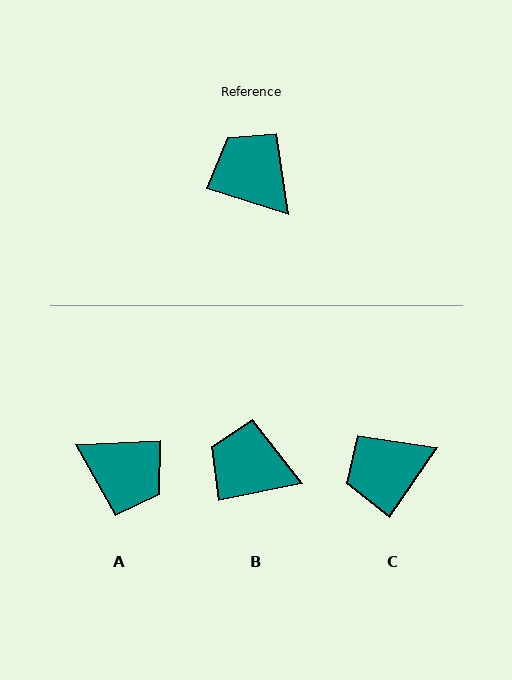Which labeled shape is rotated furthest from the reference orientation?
A, about 159 degrees away.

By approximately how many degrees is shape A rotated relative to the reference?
Approximately 159 degrees clockwise.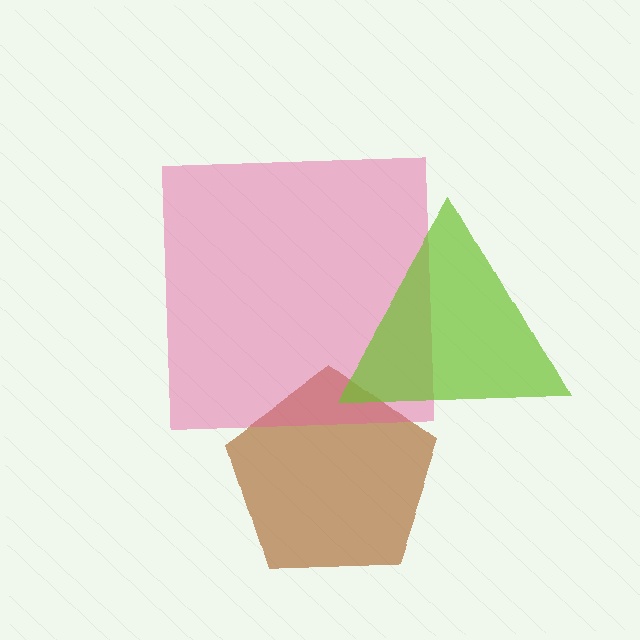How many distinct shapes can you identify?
There are 3 distinct shapes: a brown pentagon, a pink square, a lime triangle.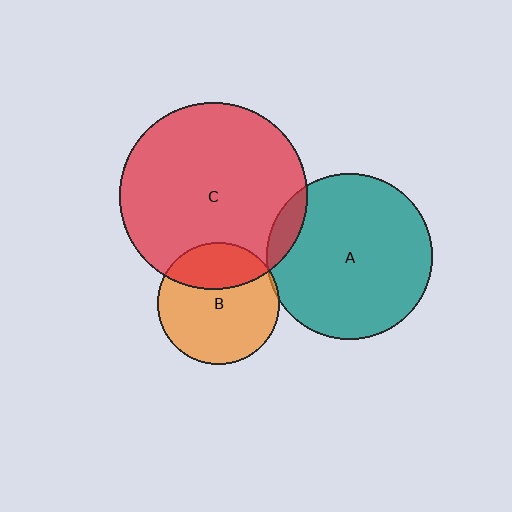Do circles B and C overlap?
Yes.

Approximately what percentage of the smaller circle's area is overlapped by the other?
Approximately 30%.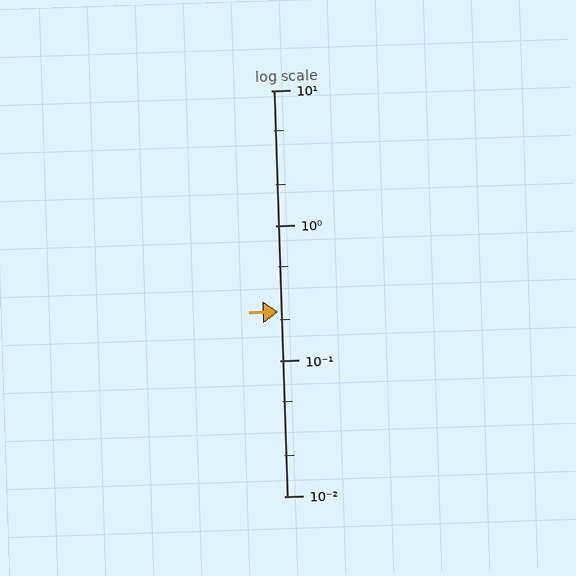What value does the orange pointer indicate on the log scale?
The pointer indicates approximately 0.23.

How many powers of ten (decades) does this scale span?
The scale spans 3 decades, from 0.01 to 10.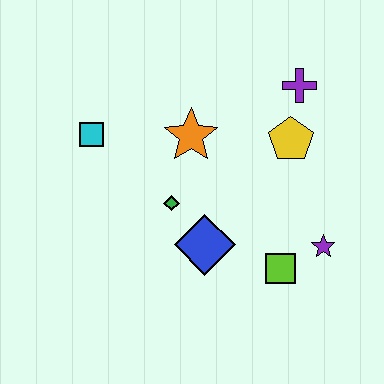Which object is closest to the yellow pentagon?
The purple cross is closest to the yellow pentagon.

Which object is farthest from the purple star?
The cyan square is farthest from the purple star.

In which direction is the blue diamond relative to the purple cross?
The blue diamond is below the purple cross.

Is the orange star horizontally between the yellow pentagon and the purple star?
No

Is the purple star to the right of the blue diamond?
Yes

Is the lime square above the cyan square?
No